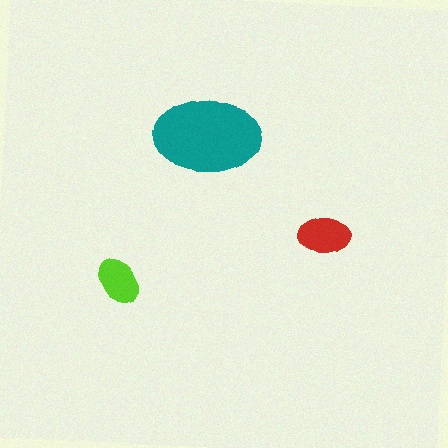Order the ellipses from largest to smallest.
the teal one, the red one, the lime one.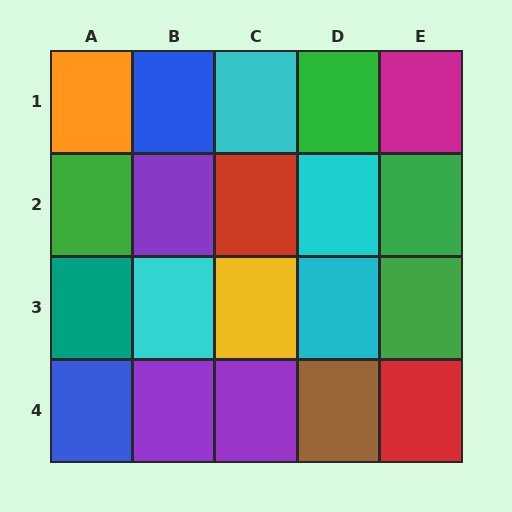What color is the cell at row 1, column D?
Green.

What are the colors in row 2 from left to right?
Green, purple, red, cyan, green.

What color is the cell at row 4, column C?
Purple.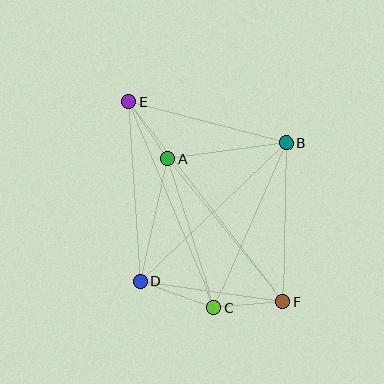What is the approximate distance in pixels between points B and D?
The distance between B and D is approximately 202 pixels.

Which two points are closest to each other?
Points A and E are closest to each other.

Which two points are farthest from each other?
Points E and F are farthest from each other.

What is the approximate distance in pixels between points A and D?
The distance between A and D is approximately 126 pixels.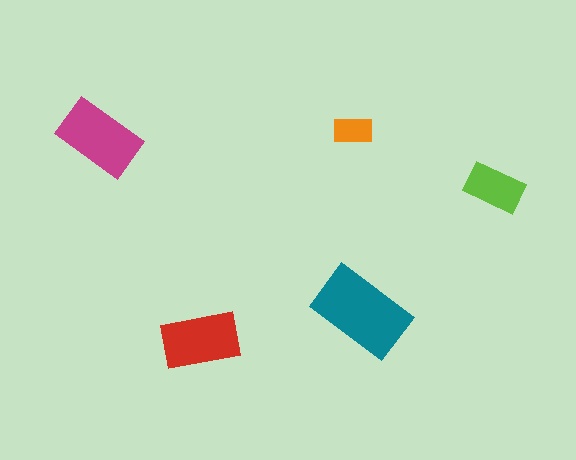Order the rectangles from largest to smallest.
the teal one, the magenta one, the red one, the lime one, the orange one.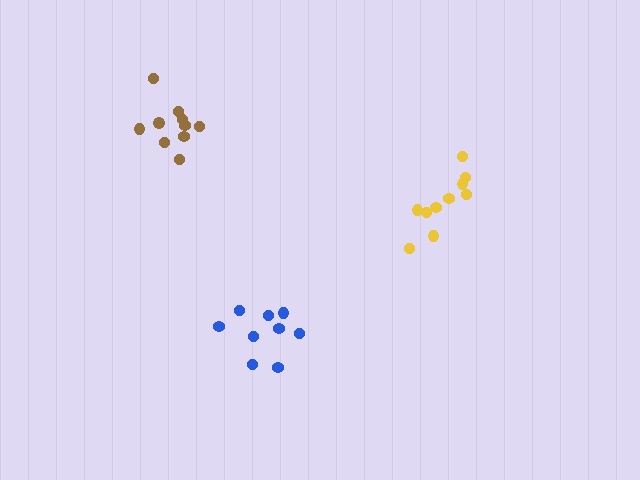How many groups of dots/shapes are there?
There are 3 groups.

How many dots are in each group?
Group 1: 10 dots, Group 2: 9 dots, Group 3: 10 dots (29 total).